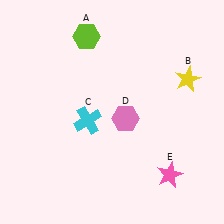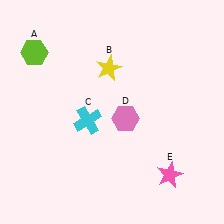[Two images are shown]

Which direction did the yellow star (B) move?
The yellow star (B) moved left.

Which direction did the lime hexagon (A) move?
The lime hexagon (A) moved left.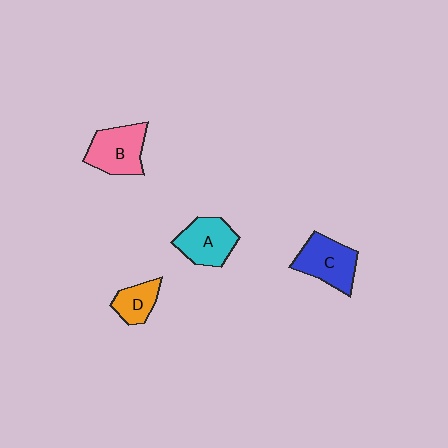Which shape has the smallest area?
Shape D (orange).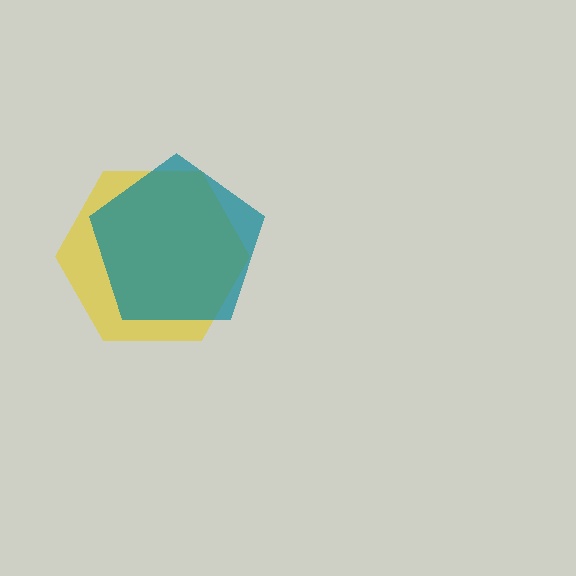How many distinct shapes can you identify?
There are 2 distinct shapes: a yellow hexagon, a teal pentagon.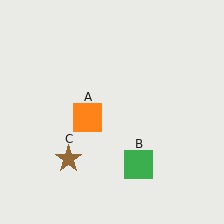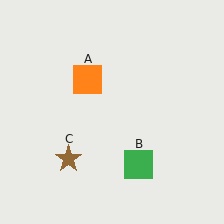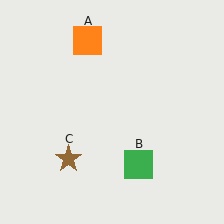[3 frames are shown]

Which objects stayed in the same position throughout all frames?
Green square (object B) and brown star (object C) remained stationary.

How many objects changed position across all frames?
1 object changed position: orange square (object A).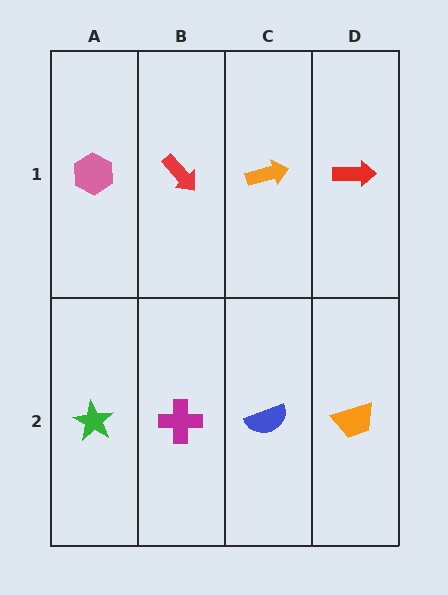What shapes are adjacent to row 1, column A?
A green star (row 2, column A), a red arrow (row 1, column B).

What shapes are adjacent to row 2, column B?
A red arrow (row 1, column B), a green star (row 2, column A), a blue semicircle (row 2, column C).